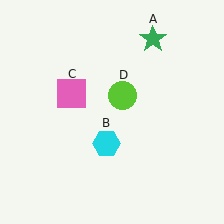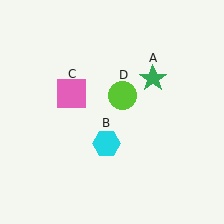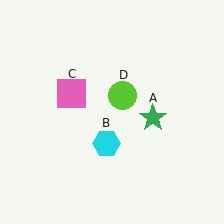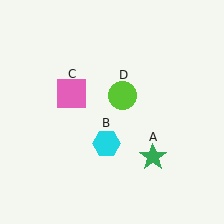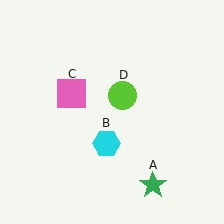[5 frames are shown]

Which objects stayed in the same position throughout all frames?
Cyan hexagon (object B) and pink square (object C) and lime circle (object D) remained stationary.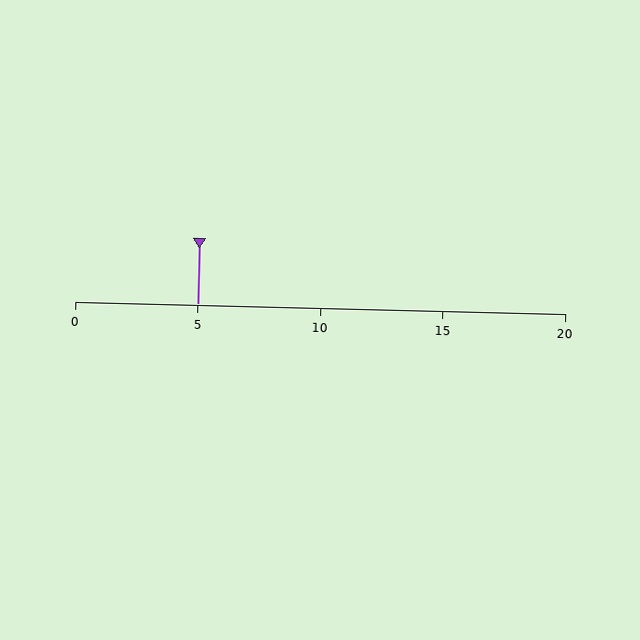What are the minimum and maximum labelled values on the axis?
The axis runs from 0 to 20.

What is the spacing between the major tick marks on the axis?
The major ticks are spaced 5 apart.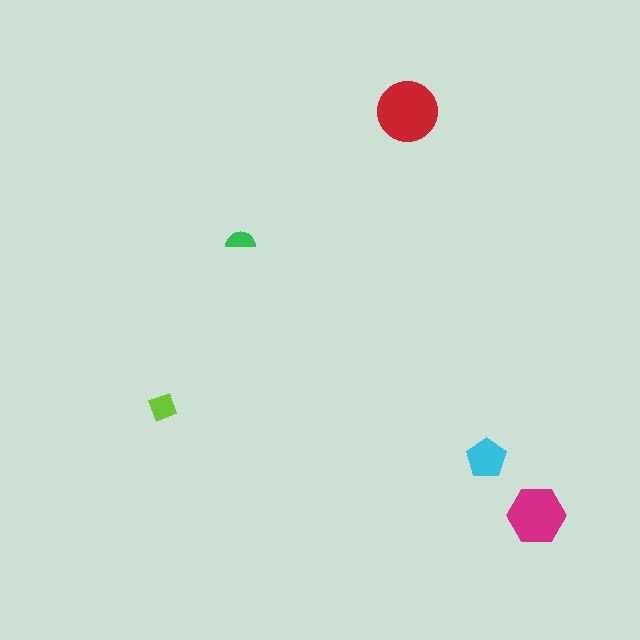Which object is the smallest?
The green semicircle.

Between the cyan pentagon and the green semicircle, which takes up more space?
The cyan pentagon.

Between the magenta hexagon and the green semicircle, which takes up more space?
The magenta hexagon.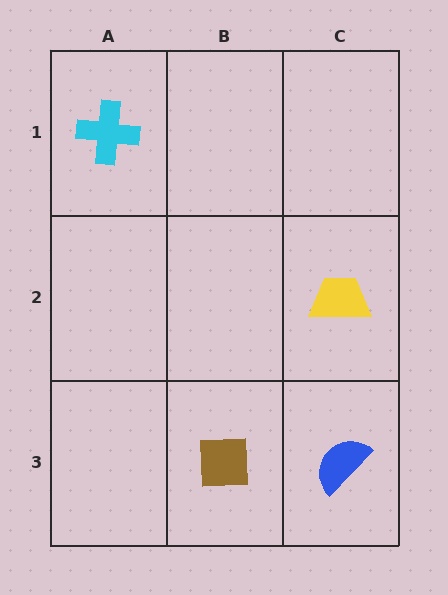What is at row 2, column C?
A yellow trapezoid.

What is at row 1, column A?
A cyan cross.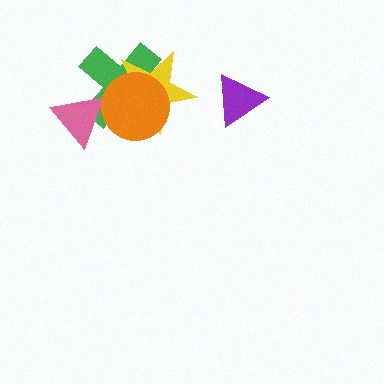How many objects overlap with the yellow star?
2 objects overlap with the yellow star.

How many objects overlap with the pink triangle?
2 objects overlap with the pink triangle.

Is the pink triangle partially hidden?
Yes, it is partially covered by another shape.